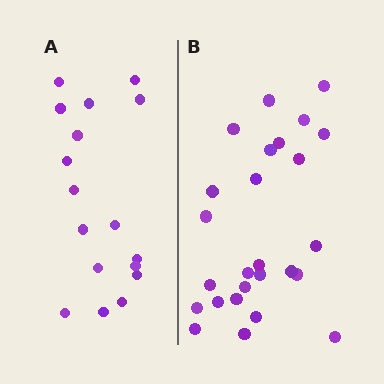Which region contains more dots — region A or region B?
Region B (the right region) has more dots.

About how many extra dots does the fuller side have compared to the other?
Region B has roughly 8 or so more dots than region A.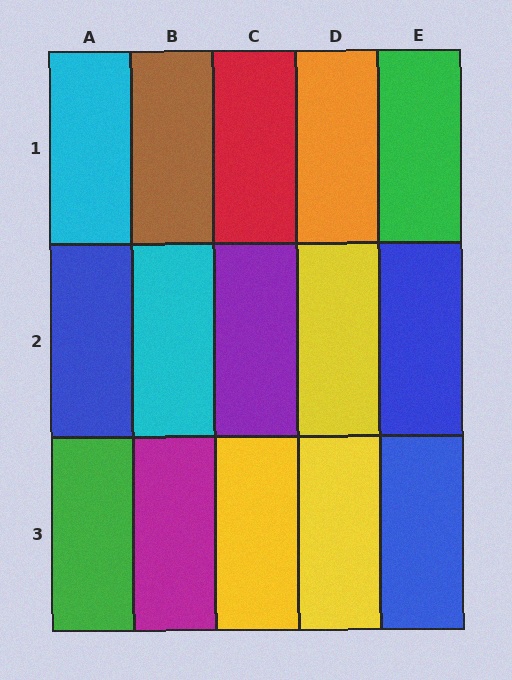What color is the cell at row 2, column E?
Blue.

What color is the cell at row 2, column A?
Blue.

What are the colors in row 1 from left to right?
Cyan, brown, red, orange, green.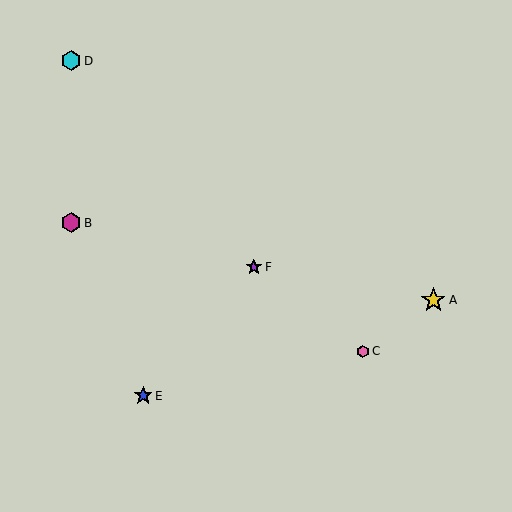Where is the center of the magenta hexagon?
The center of the magenta hexagon is at (71, 223).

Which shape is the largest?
The yellow star (labeled A) is the largest.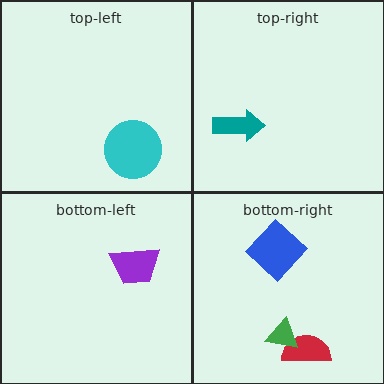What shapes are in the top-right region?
The teal arrow.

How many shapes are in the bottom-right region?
3.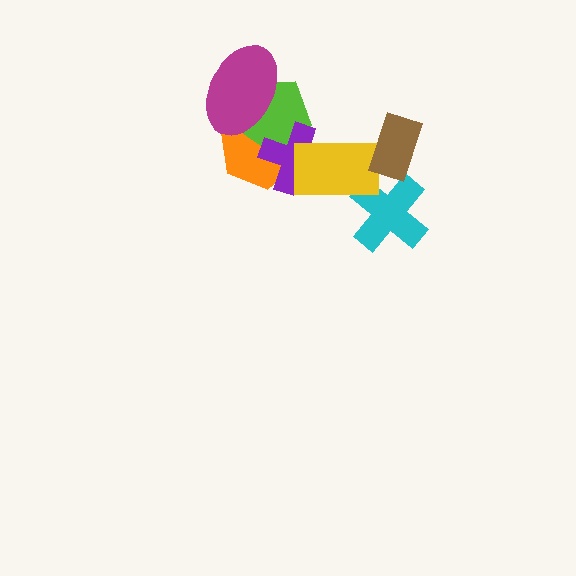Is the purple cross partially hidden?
Yes, it is partially covered by another shape.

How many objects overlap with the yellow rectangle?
3 objects overlap with the yellow rectangle.